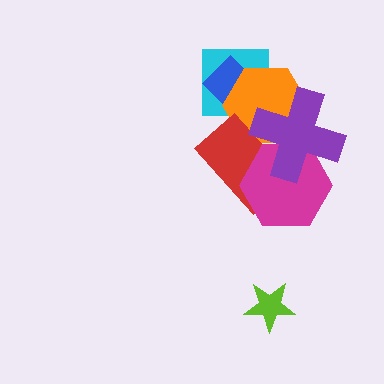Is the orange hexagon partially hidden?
Yes, it is partially covered by another shape.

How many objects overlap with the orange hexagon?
4 objects overlap with the orange hexagon.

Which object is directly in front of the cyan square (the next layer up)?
The blue diamond is directly in front of the cyan square.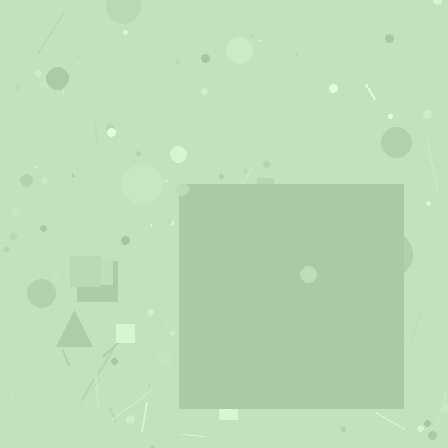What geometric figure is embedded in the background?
A square is embedded in the background.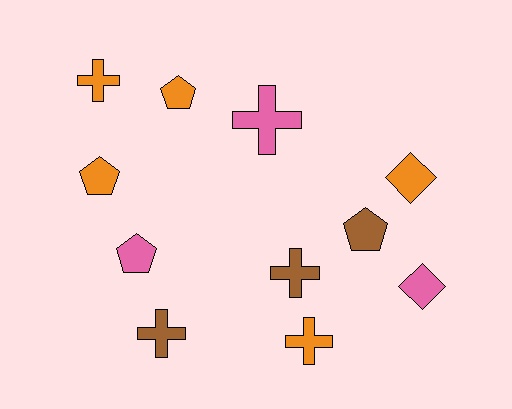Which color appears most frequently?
Orange, with 5 objects.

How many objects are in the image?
There are 11 objects.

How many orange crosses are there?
There are 2 orange crosses.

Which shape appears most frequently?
Cross, with 5 objects.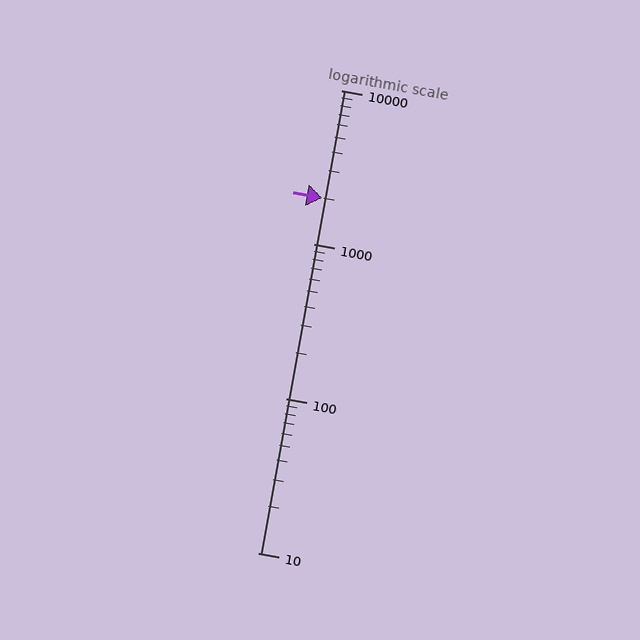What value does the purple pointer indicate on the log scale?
The pointer indicates approximately 2000.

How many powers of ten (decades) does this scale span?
The scale spans 3 decades, from 10 to 10000.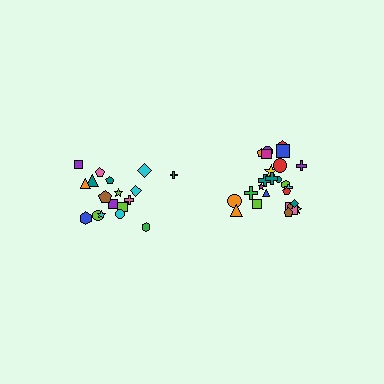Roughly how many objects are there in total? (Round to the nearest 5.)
Roughly 45 objects in total.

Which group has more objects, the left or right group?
The right group.